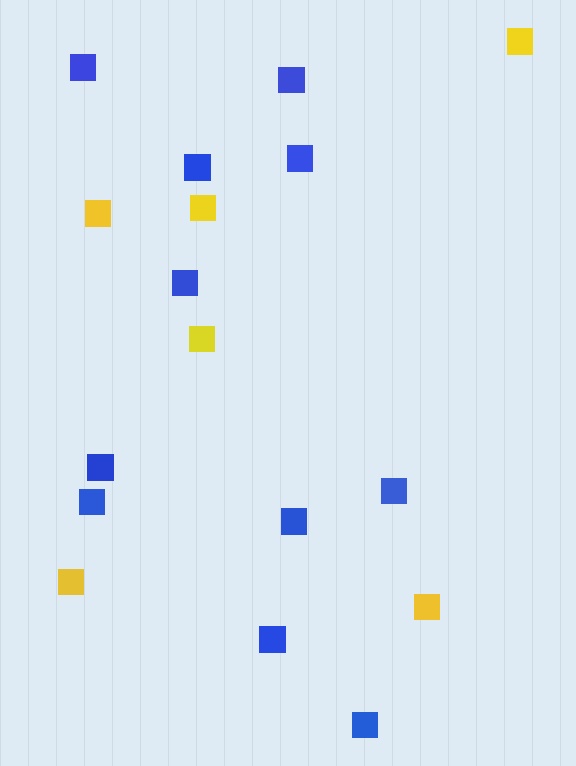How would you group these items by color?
There are 2 groups: one group of yellow squares (6) and one group of blue squares (11).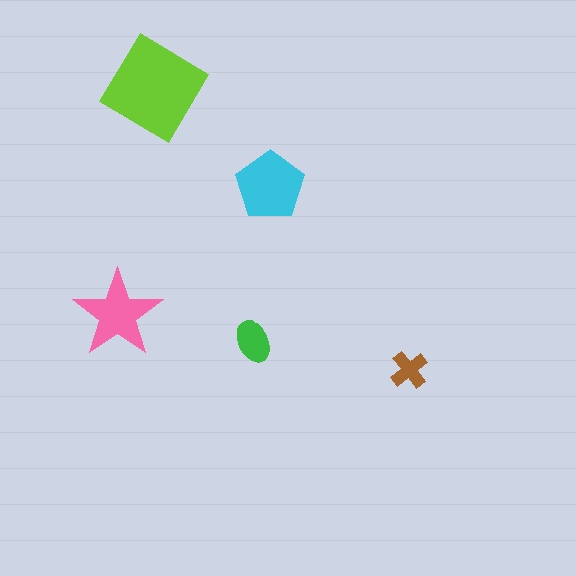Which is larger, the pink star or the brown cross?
The pink star.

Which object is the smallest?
The brown cross.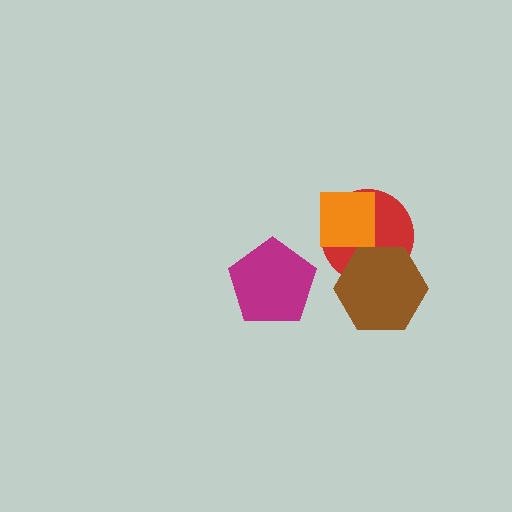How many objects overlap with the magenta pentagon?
0 objects overlap with the magenta pentagon.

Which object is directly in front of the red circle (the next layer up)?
The orange square is directly in front of the red circle.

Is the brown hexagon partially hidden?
No, no other shape covers it.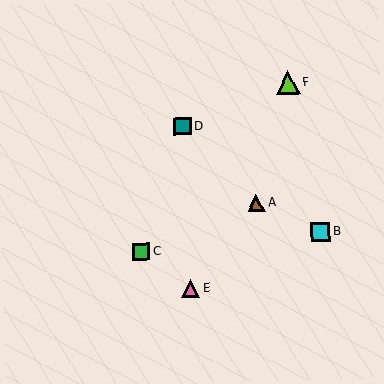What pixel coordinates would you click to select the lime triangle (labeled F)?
Click at (288, 83) to select the lime triangle F.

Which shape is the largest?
The lime triangle (labeled F) is the largest.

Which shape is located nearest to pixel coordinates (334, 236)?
The cyan square (labeled B) at (320, 232) is nearest to that location.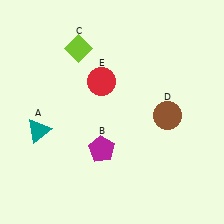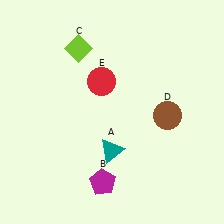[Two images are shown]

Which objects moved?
The objects that moved are: the teal triangle (A), the magenta pentagon (B).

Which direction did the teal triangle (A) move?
The teal triangle (A) moved right.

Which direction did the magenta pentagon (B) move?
The magenta pentagon (B) moved down.